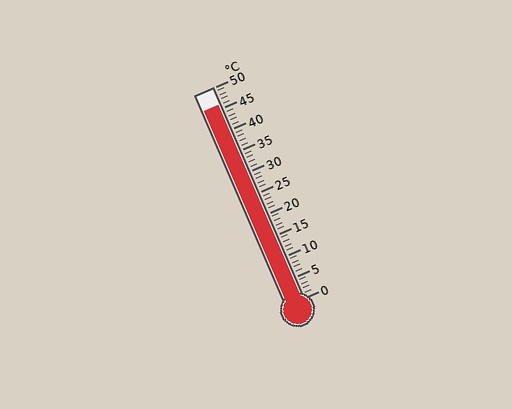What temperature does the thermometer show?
The thermometer shows approximately 46°C.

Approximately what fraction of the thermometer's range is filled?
The thermometer is filled to approximately 90% of its range.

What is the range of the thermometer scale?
The thermometer scale ranges from 0°C to 50°C.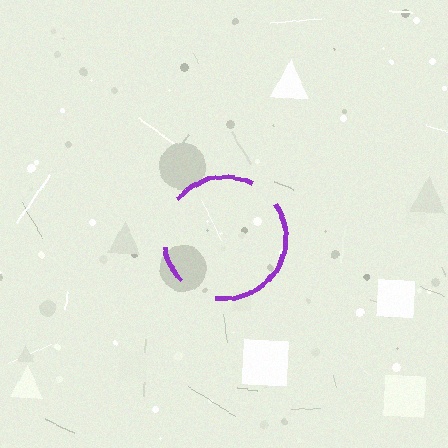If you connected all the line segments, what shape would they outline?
They would outline a circle.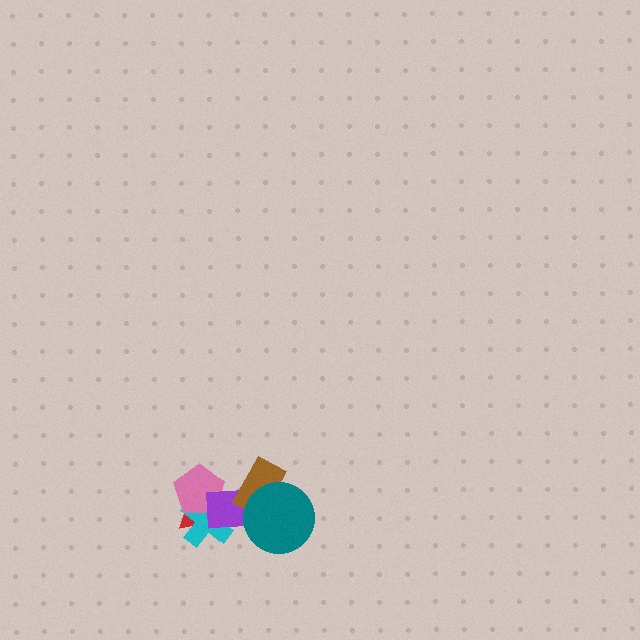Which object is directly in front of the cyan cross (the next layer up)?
The pink pentagon is directly in front of the cyan cross.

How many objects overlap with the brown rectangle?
3 objects overlap with the brown rectangle.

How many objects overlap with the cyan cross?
3 objects overlap with the cyan cross.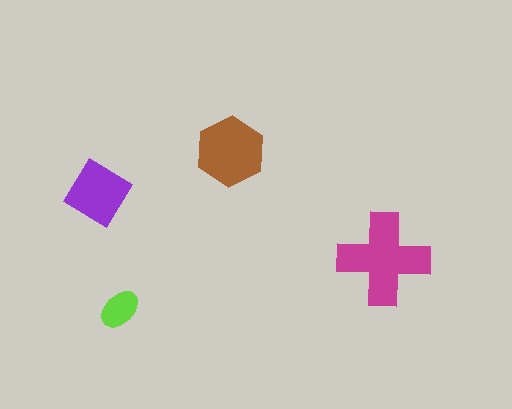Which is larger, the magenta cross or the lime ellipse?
The magenta cross.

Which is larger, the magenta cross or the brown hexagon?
The magenta cross.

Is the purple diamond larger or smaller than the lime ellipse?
Larger.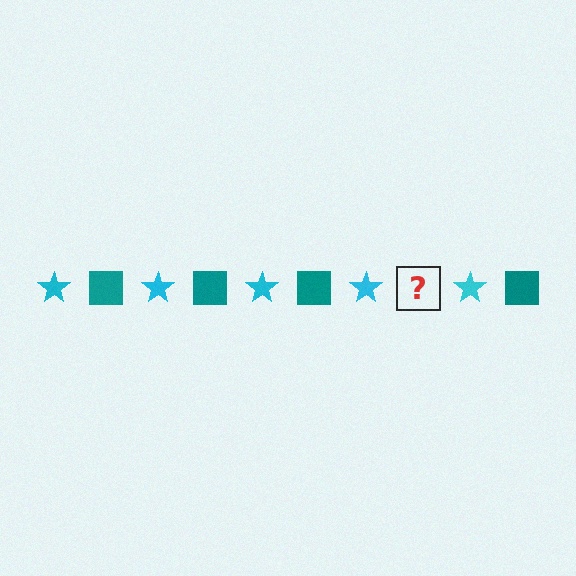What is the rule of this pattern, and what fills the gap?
The rule is that the pattern alternates between cyan star and teal square. The gap should be filled with a teal square.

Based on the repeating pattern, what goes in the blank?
The blank should be a teal square.